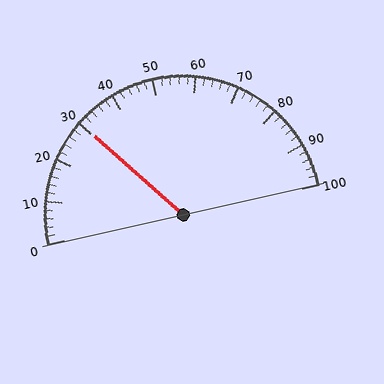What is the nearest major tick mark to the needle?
The nearest major tick mark is 30.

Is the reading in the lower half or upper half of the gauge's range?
The reading is in the lower half of the range (0 to 100).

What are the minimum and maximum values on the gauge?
The gauge ranges from 0 to 100.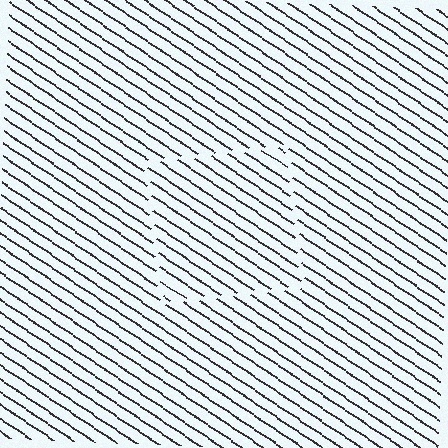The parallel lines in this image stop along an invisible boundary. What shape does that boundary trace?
An illusory square. The interior of the shape contains the same grating, shifted by half a period — the contour is defined by the phase discontinuity where line-ends from the inner and outer gratings abut.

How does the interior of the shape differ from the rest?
The interior of the shape contains the same grating, shifted by half a period — the contour is defined by the phase discontinuity where line-ends from the inner and outer gratings abut.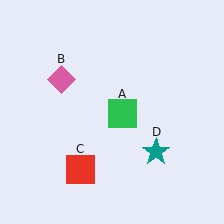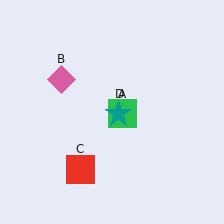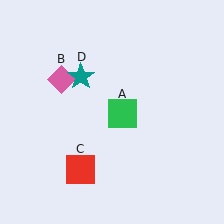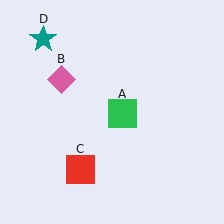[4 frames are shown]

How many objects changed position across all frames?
1 object changed position: teal star (object D).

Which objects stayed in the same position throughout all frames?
Green square (object A) and pink diamond (object B) and red square (object C) remained stationary.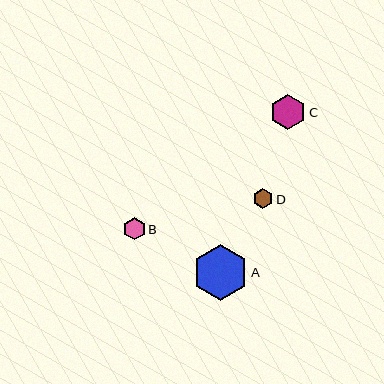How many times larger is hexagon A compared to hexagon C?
Hexagon A is approximately 1.6 times the size of hexagon C.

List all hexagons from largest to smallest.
From largest to smallest: A, C, B, D.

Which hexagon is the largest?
Hexagon A is the largest with a size of approximately 56 pixels.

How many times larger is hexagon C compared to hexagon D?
Hexagon C is approximately 1.7 times the size of hexagon D.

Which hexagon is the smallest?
Hexagon D is the smallest with a size of approximately 20 pixels.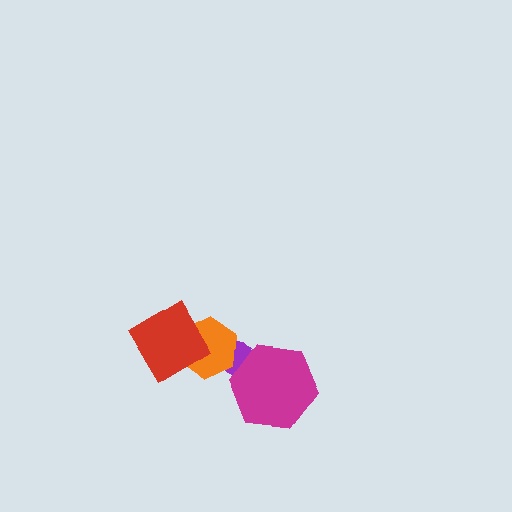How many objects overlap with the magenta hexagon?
1 object overlaps with the magenta hexagon.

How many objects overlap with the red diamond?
1 object overlaps with the red diamond.